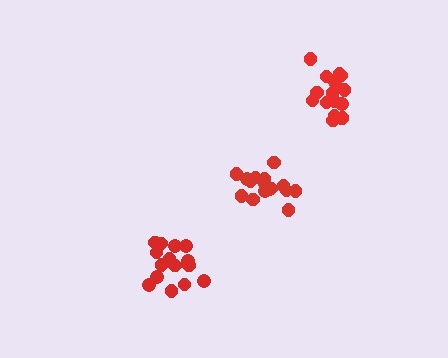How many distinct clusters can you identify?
There are 3 distinct clusters.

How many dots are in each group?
Group 1: 15 dots, Group 2: 17 dots, Group 3: 17 dots (49 total).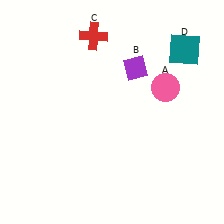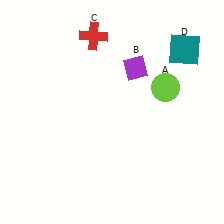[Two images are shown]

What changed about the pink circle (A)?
In Image 1, A is pink. In Image 2, it changed to lime.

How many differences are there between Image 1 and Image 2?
There is 1 difference between the two images.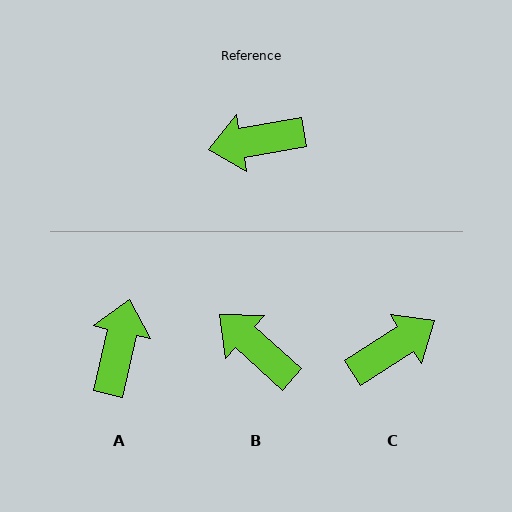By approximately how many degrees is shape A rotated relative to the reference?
Approximately 113 degrees clockwise.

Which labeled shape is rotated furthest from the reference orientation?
C, about 158 degrees away.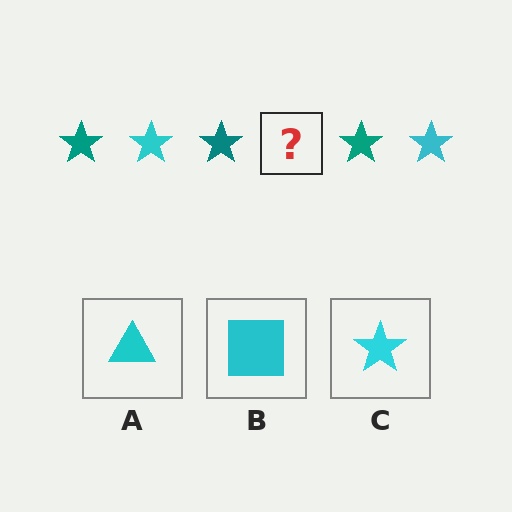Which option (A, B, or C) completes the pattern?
C.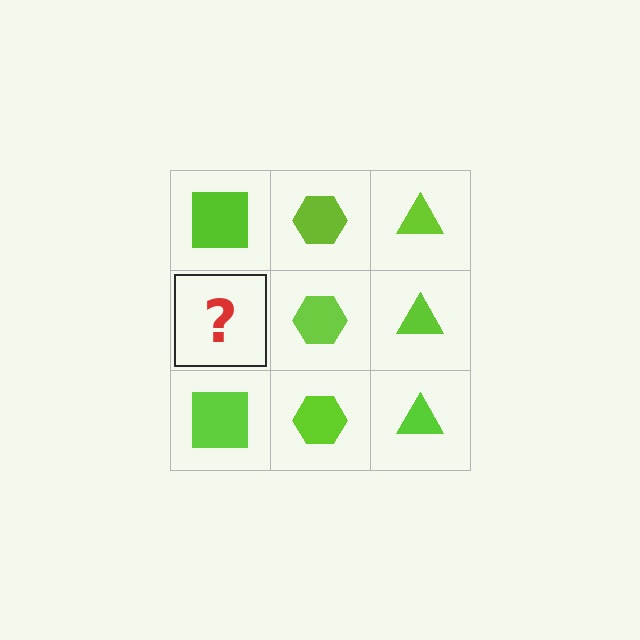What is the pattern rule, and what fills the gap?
The rule is that each column has a consistent shape. The gap should be filled with a lime square.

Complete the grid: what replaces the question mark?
The question mark should be replaced with a lime square.